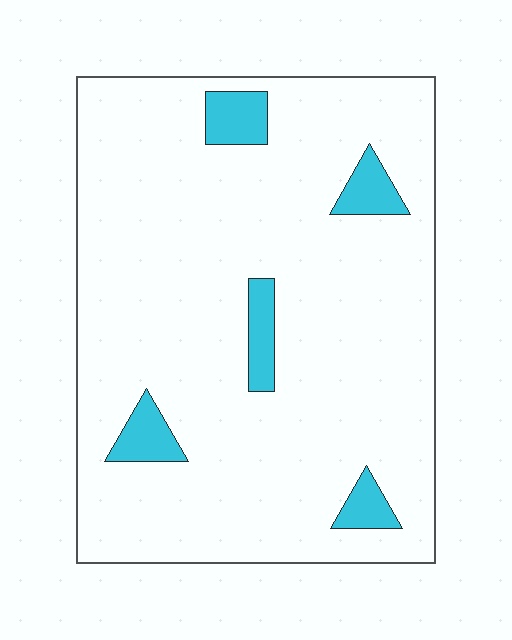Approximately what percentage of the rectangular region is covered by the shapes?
Approximately 10%.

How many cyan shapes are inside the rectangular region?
5.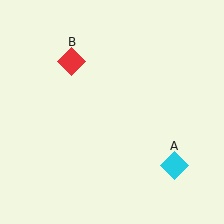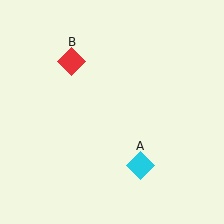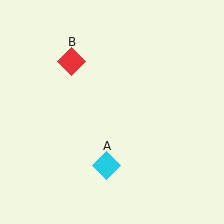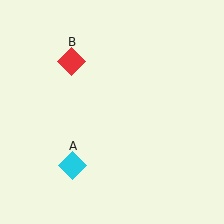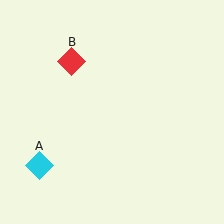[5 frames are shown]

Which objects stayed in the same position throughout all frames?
Red diamond (object B) remained stationary.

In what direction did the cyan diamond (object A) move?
The cyan diamond (object A) moved left.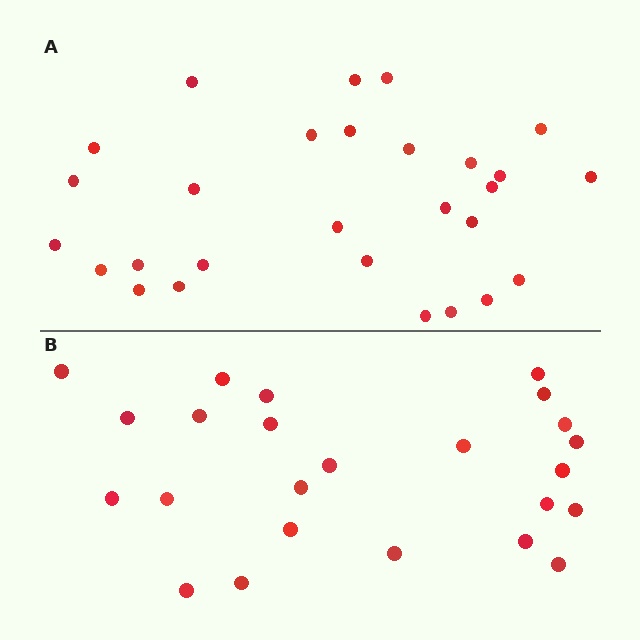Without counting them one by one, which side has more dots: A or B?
Region A (the top region) has more dots.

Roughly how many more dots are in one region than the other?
Region A has about 4 more dots than region B.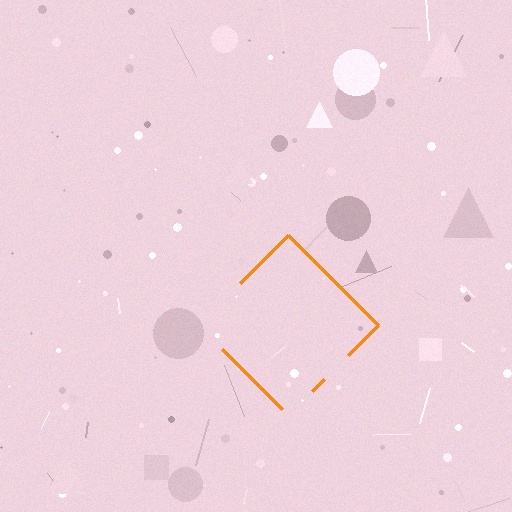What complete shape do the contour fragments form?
The contour fragments form a diamond.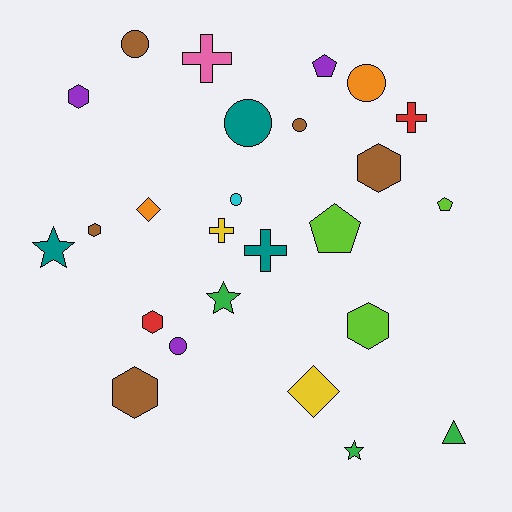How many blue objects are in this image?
There are no blue objects.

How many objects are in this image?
There are 25 objects.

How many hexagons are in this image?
There are 6 hexagons.